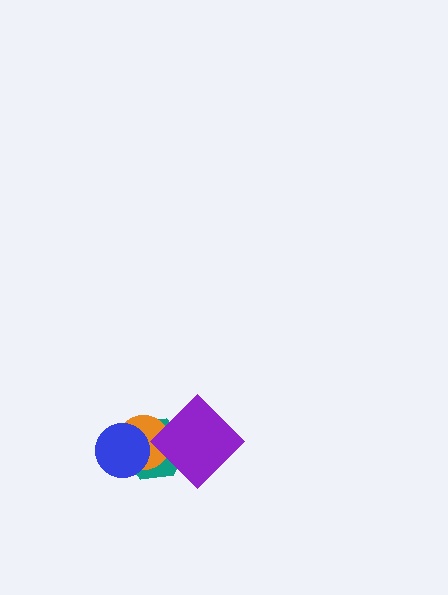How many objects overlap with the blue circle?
2 objects overlap with the blue circle.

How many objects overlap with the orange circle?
3 objects overlap with the orange circle.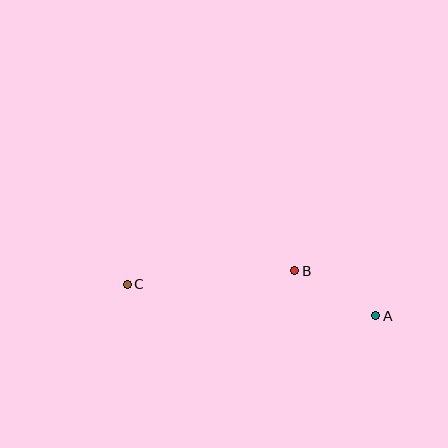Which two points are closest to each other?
Points A and B are closest to each other.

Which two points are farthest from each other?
Points A and C are farthest from each other.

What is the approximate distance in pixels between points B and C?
The distance between B and C is approximately 168 pixels.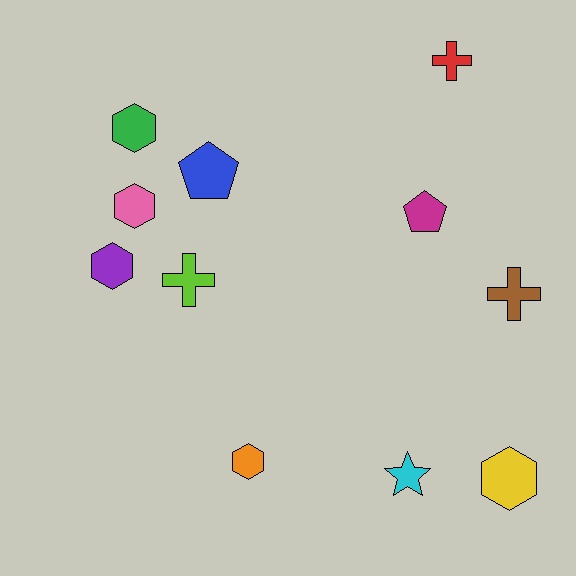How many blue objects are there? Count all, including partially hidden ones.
There is 1 blue object.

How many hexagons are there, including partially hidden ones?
There are 5 hexagons.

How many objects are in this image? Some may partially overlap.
There are 11 objects.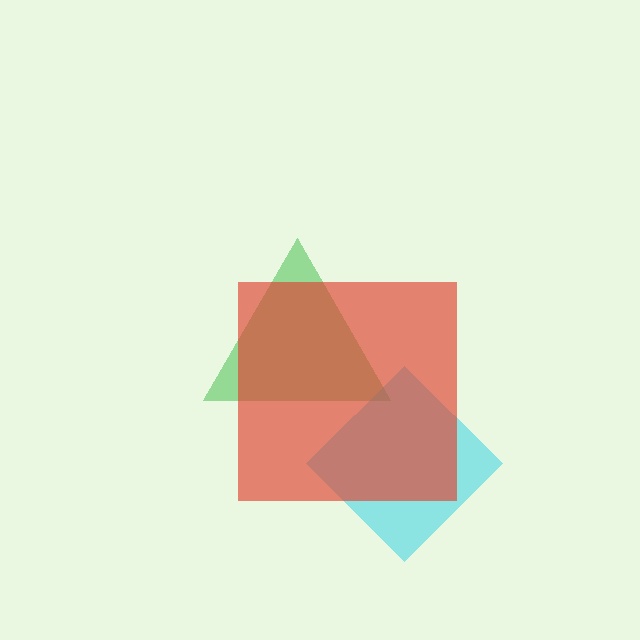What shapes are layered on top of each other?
The layered shapes are: a green triangle, a cyan diamond, a red square.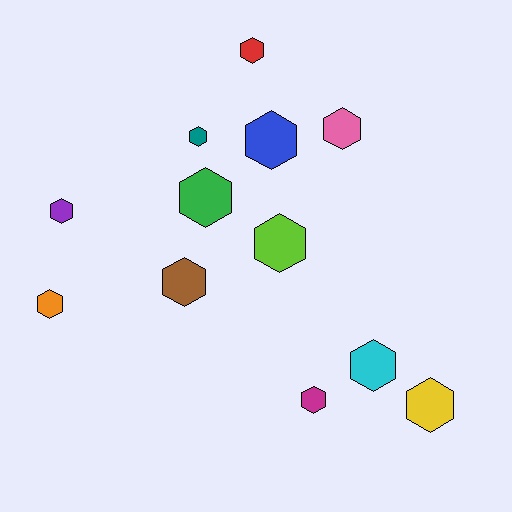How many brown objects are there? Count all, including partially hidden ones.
There is 1 brown object.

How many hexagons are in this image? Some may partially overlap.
There are 12 hexagons.